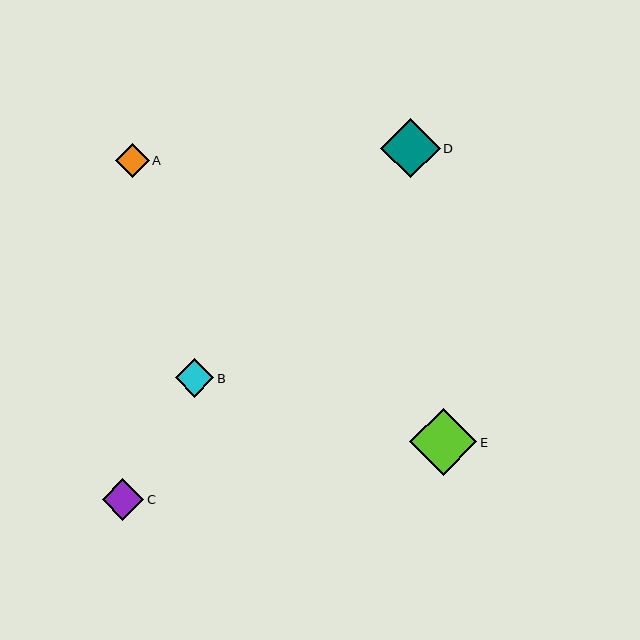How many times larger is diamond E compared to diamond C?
Diamond E is approximately 1.6 times the size of diamond C.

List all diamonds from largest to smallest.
From largest to smallest: E, D, C, B, A.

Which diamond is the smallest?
Diamond A is the smallest with a size of approximately 34 pixels.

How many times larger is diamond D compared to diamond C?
Diamond D is approximately 1.4 times the size of diamond C.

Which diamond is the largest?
Diamond E is the largest with a size of approximately 67 pixels.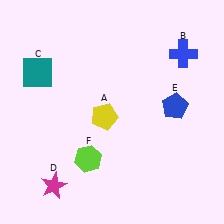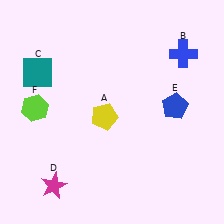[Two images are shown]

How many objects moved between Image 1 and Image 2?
1 object moved between the two images.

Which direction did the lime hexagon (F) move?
The lime hexagon (F) moved left.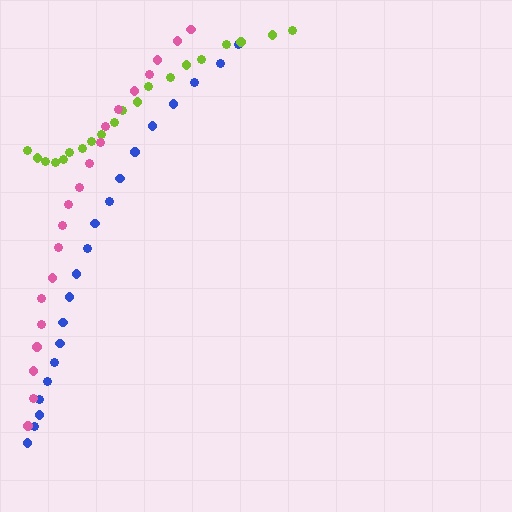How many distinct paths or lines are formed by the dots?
There are 3 distinct paths.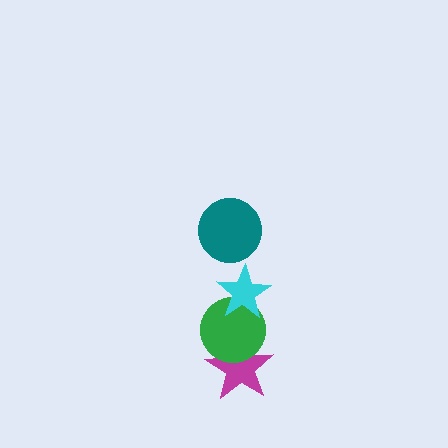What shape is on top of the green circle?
The cyan star is on top of the green circle.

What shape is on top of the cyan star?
The teal circle is on top of the cyan star.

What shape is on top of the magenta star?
The green circle is on top of the magenta star.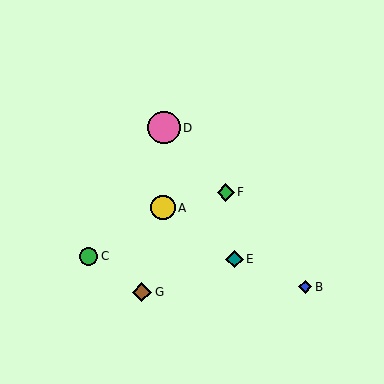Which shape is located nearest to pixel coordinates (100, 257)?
The green circle (labeled C) at (89, 256) is nearest to that location.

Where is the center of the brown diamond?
The center of the brown diamond is at (142, 292).